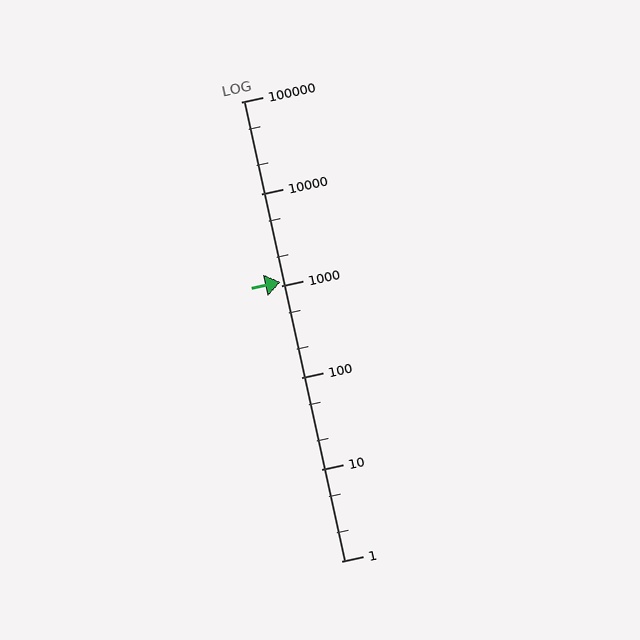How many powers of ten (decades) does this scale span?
The scale spans 5 decades, from 1 to 100000.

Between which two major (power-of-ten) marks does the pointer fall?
The pointer is between 1000 and 10000.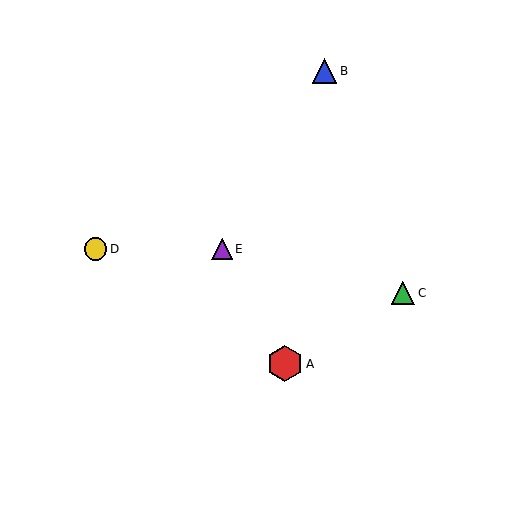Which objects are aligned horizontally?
Objects D, E are aligned horizontally.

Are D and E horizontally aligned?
Yes, both are at y≈249.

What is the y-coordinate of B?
Object B is at y≈71.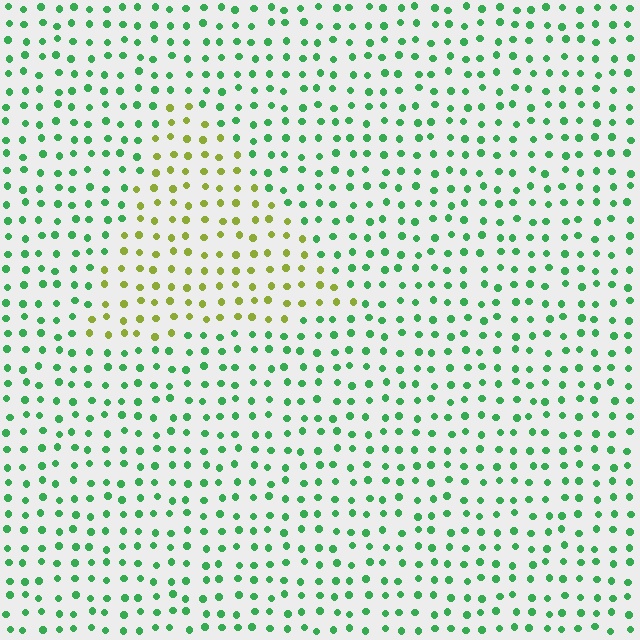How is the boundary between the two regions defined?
The boundary is defined purely by a slight shift in hue (about 59 degrees). Spacing, size, and orientation are identical on both sides.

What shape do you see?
I see a triangle.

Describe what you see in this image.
The image is filled with small green elements in a uniform arrangement. A triangle-shaped region is visible where the elements are tinted to a slightly different hue, forming a subtle color boundary.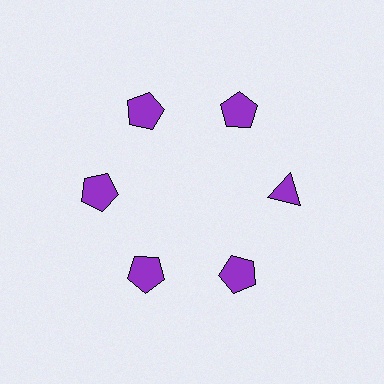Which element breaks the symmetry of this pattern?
The purple triangle at roughly the 3 o'clock position breaks the symmetry. All other shapes are purple pentagons.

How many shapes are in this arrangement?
There are 6 shapes arranged in a ring pattern.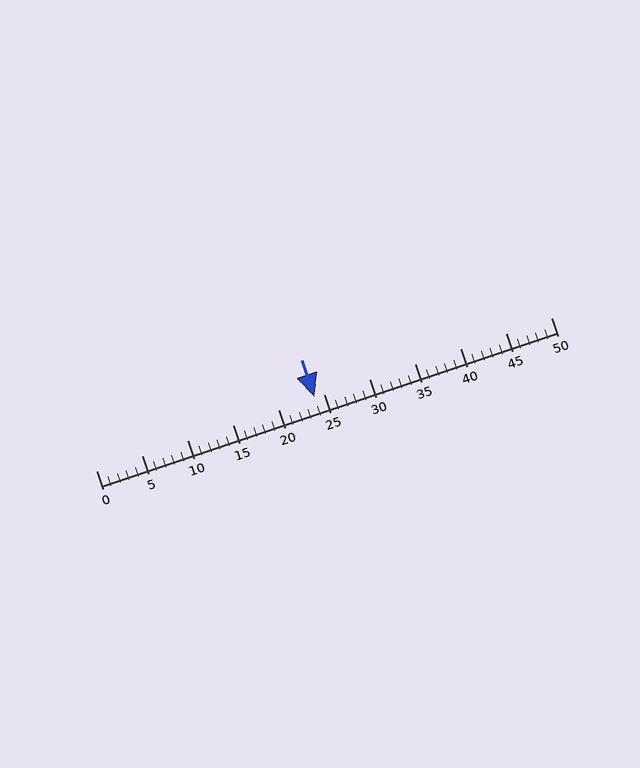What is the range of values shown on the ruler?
The ruler shows values from 0 to 50.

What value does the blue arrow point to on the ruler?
The blue arrow points to approximately 24.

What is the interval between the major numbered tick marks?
The major tick marks are spaced 5 units apart.